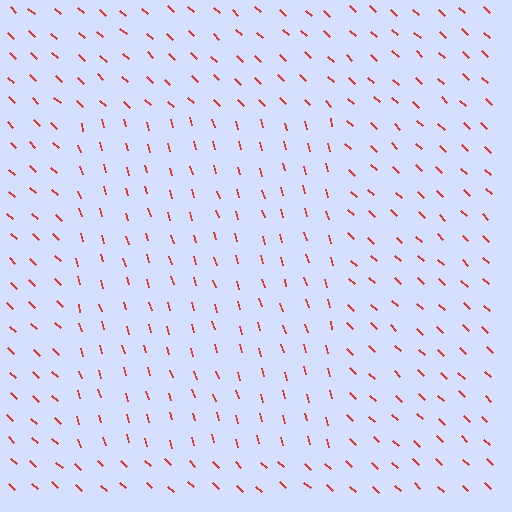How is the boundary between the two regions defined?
The boundary is defined purely by a change in line orientation (approximately 31 degrees difference). All lines are the same color and thickness.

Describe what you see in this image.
The image is filled with small red line segments. A rectangle region in the image has lines oriented differently from the surrounding lines, creating a visible texture boundary.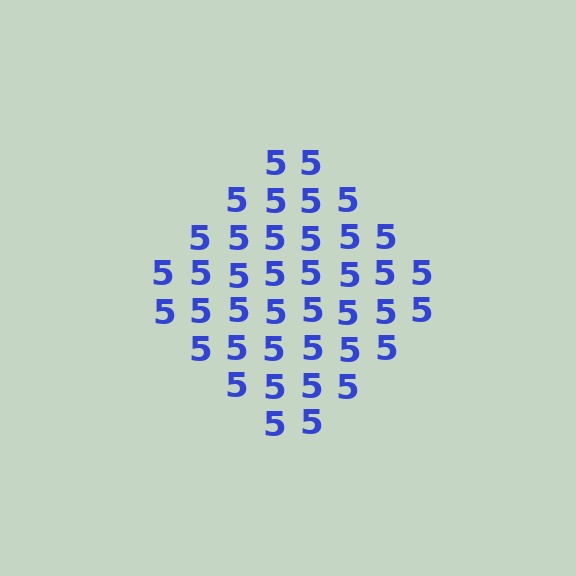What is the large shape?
The large shape is a diamond.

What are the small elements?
The small elements are digit 5's.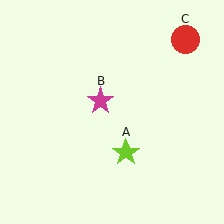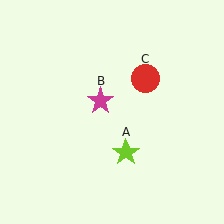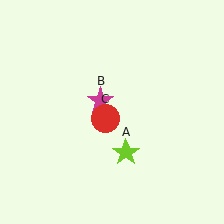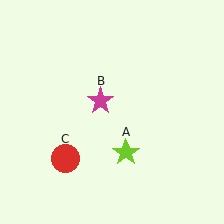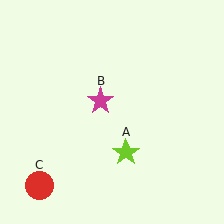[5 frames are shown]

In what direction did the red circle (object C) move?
The red circle (object C) moved down and to the left.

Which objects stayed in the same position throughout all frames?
Lime star (object A) and magenta star (object B) remained stationary.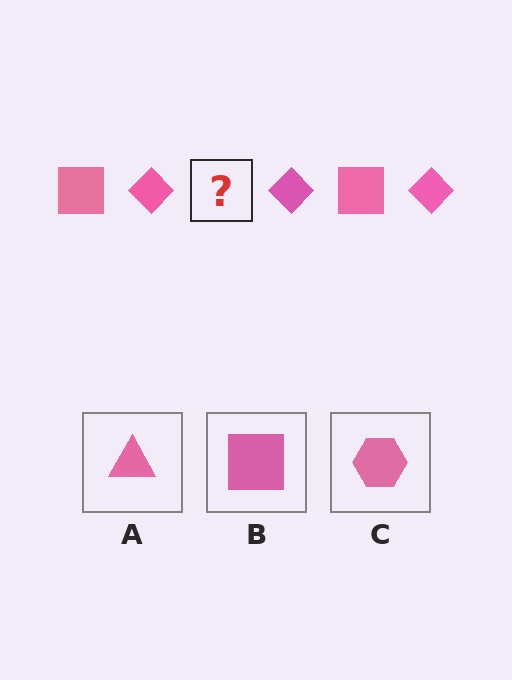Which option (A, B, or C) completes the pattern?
B.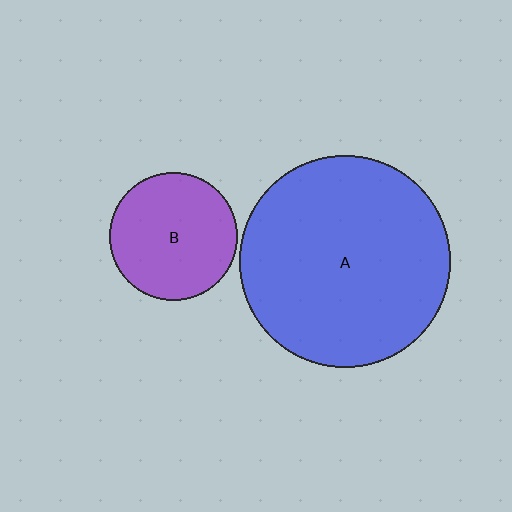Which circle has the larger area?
Circle A (blue).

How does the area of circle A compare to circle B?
Approximately 2.7 times.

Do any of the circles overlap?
No, none of the circles overlap.